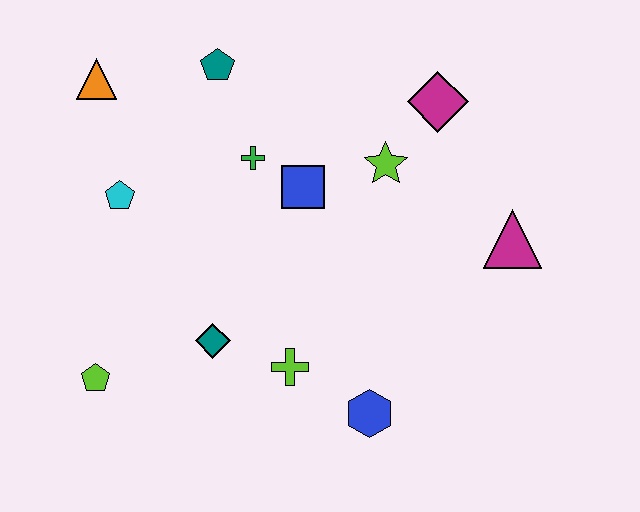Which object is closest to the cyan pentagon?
The orange triangle is closest to the cyan pentagon.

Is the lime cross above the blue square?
No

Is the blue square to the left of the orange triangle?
No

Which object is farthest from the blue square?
The lime pentagon is farthest from the blue square.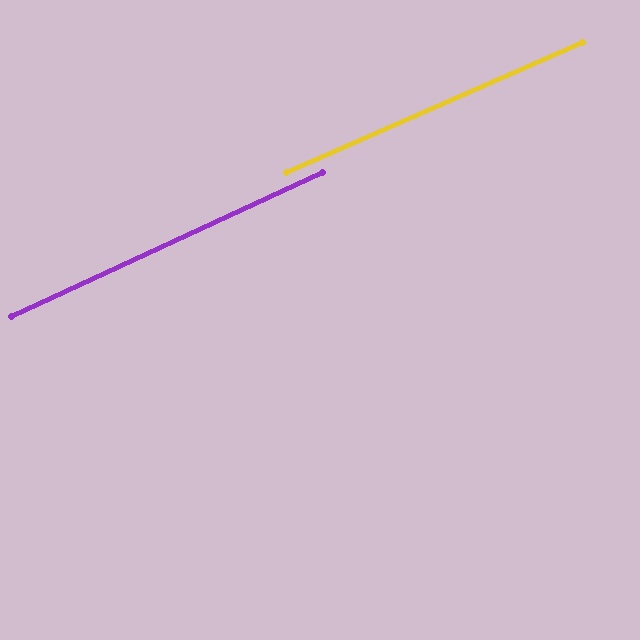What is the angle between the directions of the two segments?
Approximately 1 degree.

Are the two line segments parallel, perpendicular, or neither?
Parallel — their directions differ by only 1.1°.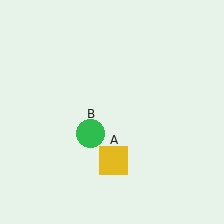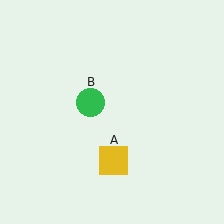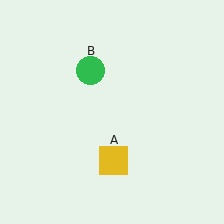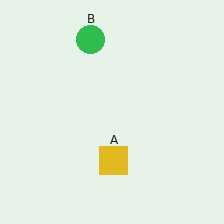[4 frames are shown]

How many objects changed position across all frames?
1 object changed position: green circle (object B).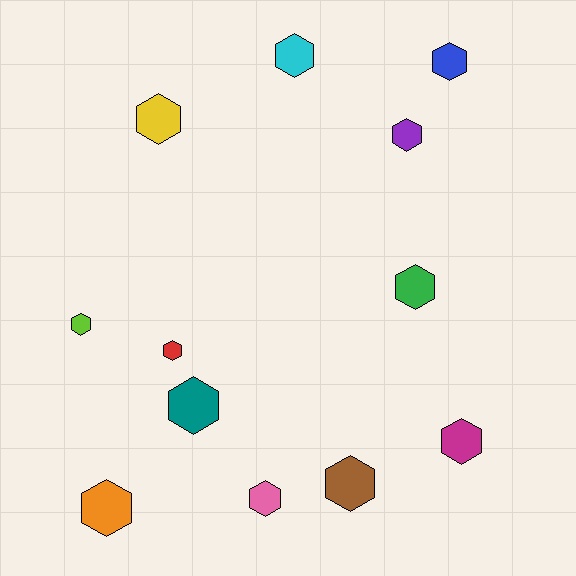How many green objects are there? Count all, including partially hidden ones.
There is 1 green object.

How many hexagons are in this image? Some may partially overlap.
There are 12 hexagons.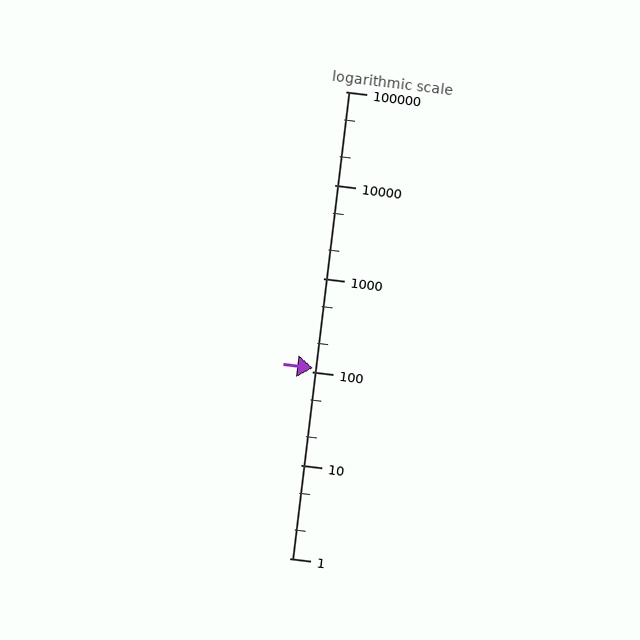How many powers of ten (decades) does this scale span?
The scale spans 5 decades, from 1 to 100000.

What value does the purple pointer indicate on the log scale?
The pointer indicates approximately 110.